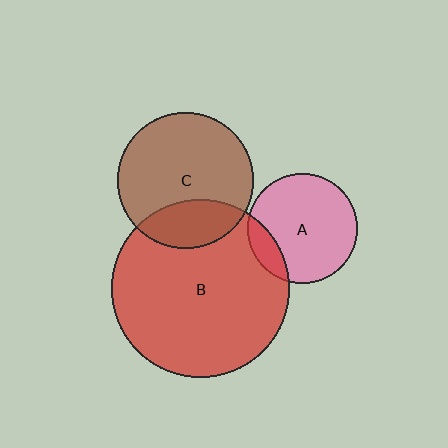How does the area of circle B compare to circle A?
Approximately 2.6 times.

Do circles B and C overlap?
Yes.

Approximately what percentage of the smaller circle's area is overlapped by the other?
Approximately 25%.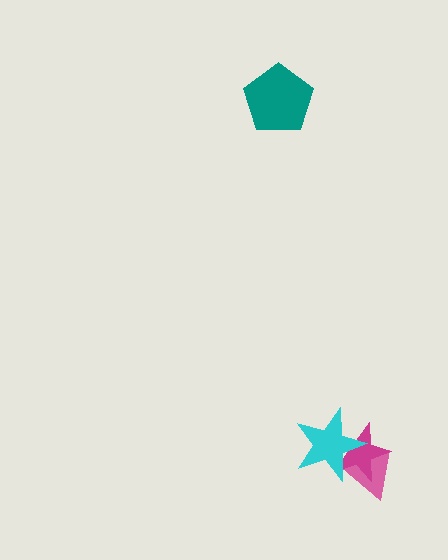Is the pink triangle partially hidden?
Yes, it is partially covered by another shape.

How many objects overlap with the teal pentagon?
0 objects overlap with the teal pentagon.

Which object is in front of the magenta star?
The cyan star is in front of the magenta star.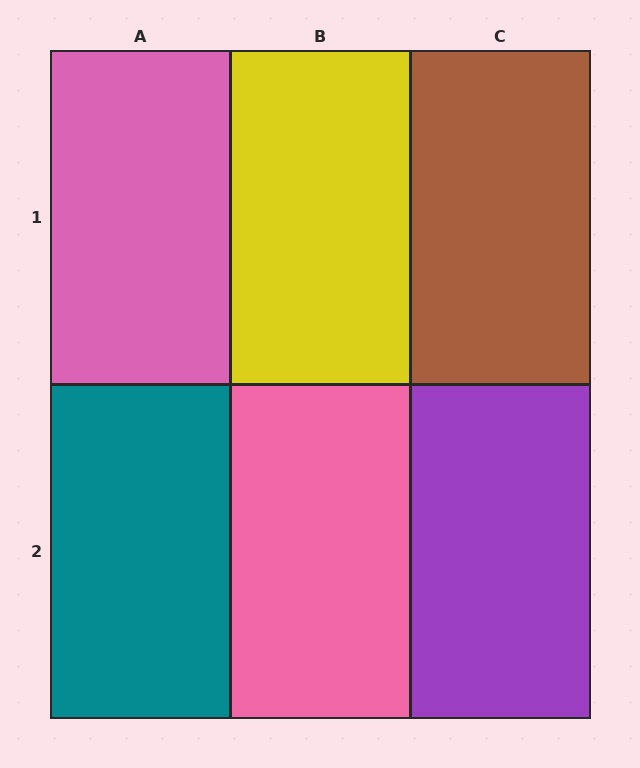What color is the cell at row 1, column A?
Pink.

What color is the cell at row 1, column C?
Brown.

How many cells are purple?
1 cell is purple.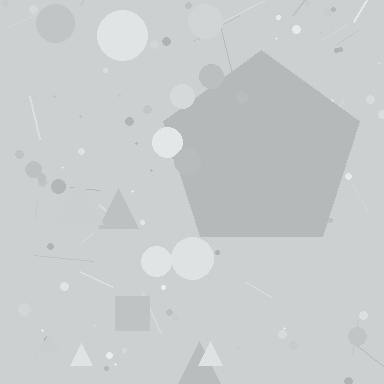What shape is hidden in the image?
A pentagon is hidden in the image.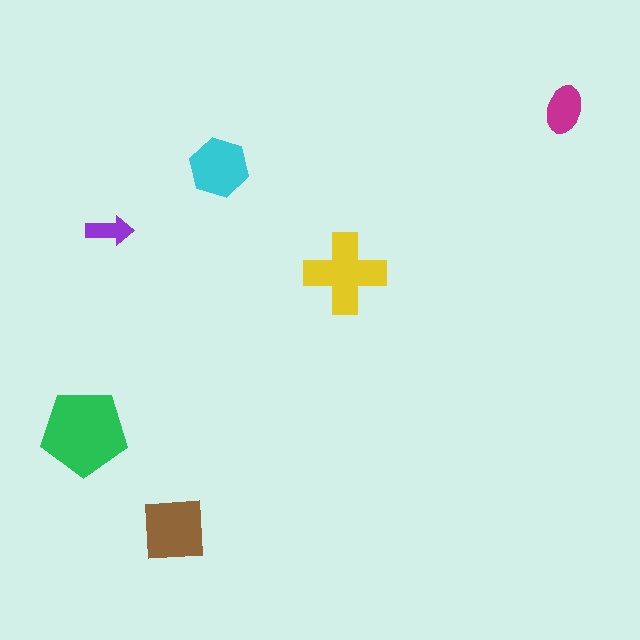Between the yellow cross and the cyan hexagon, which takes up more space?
The yellow cross.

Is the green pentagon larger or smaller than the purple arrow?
Larger.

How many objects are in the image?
There are 6 objects in the image.